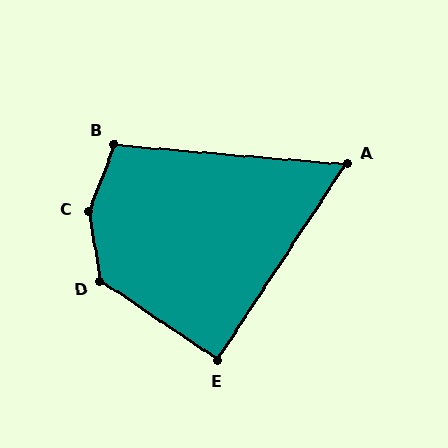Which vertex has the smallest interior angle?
A, at approximately 62 degrees.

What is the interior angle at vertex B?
Approximately 106 degrees (obtuse).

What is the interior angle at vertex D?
Approximately 134 degrees (obtuse).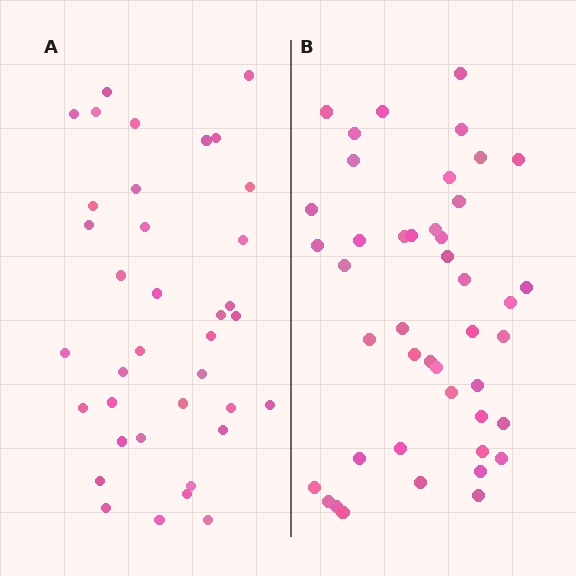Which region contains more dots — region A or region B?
Region B (the right region) has more dots.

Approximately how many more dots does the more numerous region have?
Region B has roughly 8 or so more dots than region A.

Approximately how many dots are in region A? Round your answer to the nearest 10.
About 40 dots. (The exact count is 37, which rounds to 40.)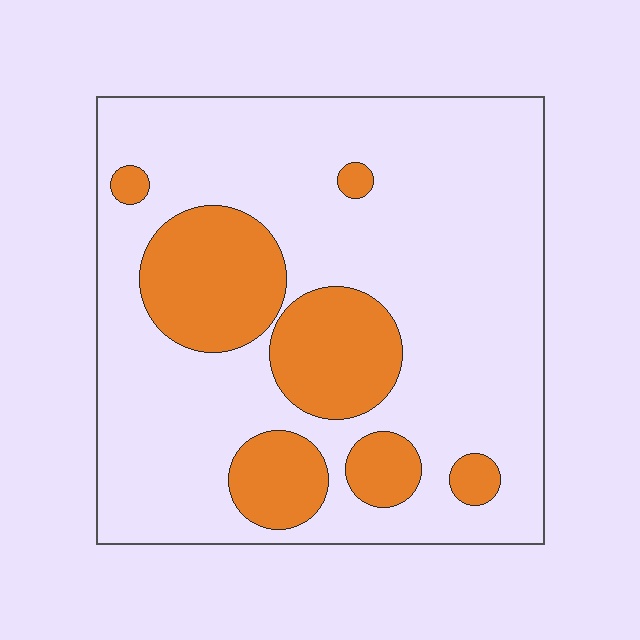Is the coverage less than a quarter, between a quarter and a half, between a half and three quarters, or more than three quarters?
Less than a quarter.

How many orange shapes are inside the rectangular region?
7.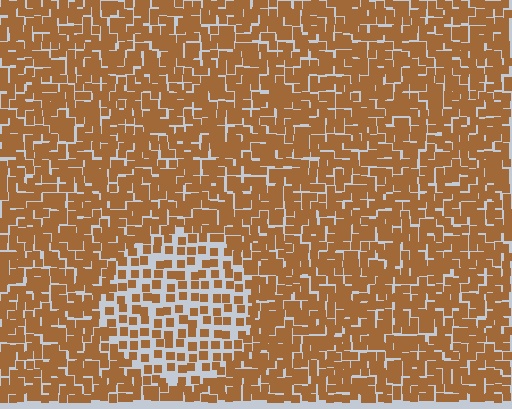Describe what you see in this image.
The image contains small brown elements arranged at two different densities. A circle-shaped region is visible where the elements are less densely packed than the surrounding area.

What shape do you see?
I see a circle.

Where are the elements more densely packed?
The elements are more densely packed outside the circle boundary.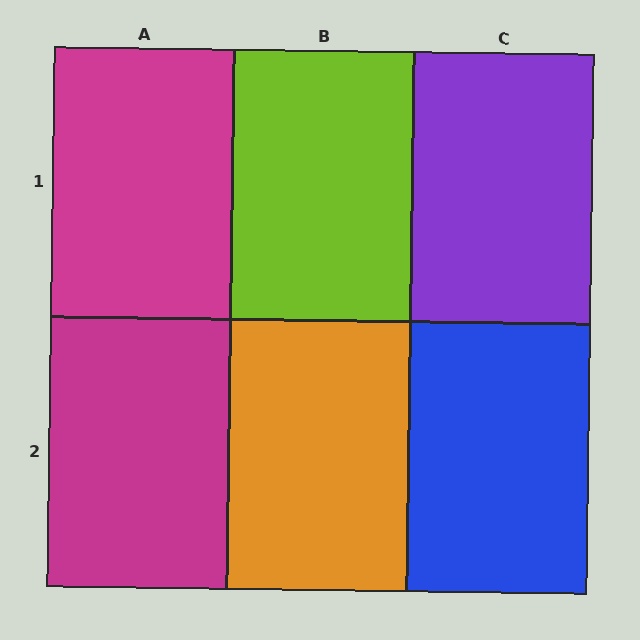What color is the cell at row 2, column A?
Magenta.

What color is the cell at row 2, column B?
Orange.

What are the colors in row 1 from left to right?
Magenta, lime, purple.